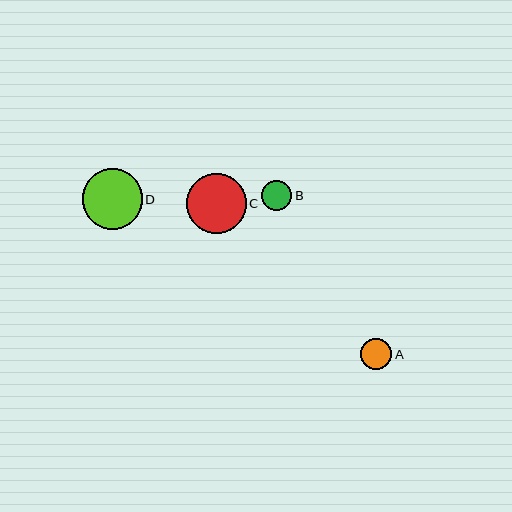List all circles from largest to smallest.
From largest to smallest: D, C, A, B.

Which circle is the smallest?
Circle B is the smallest with a size of approximately 30 pixels.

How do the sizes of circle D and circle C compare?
Circle D and circle C are approximately the same size.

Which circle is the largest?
Circle D is the largest with a size of approximately 60 pixels.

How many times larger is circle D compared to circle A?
Circle D is approximately 2.0 times the size of circle A.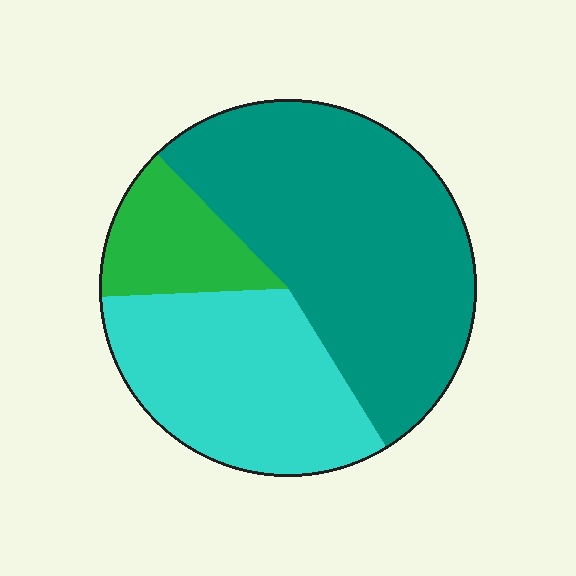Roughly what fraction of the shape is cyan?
Cyan covers about 35% of the shape.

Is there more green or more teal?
Teal.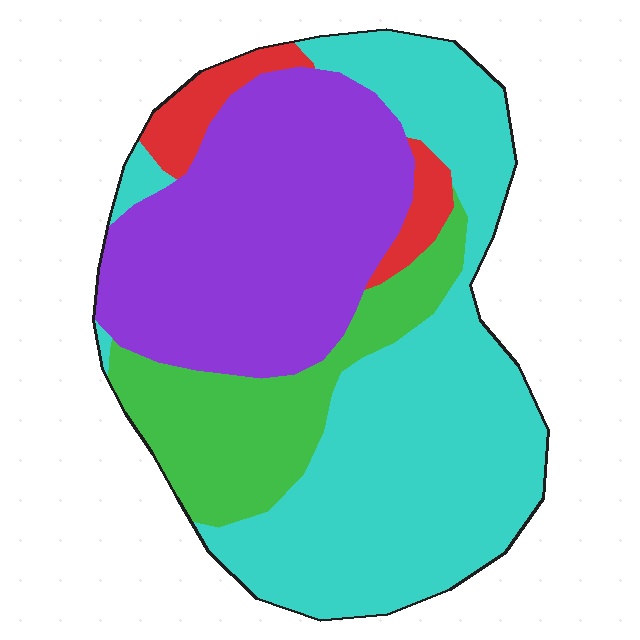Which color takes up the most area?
Cyan, at roughly 45%.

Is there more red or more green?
Green.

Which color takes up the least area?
Red, at roughly 5%.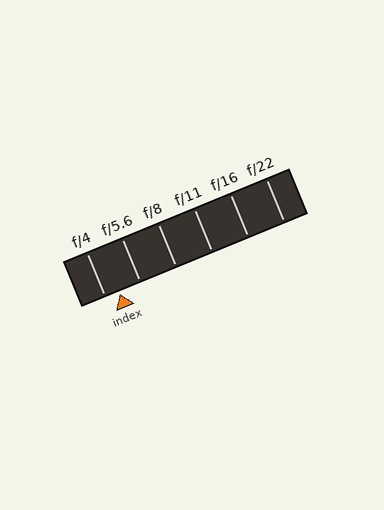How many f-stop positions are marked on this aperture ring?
There are 6 f-stop positions marked.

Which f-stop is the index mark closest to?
The index mark is closest to f/4.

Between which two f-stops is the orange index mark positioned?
The index mark is between f/4 and f/5.6.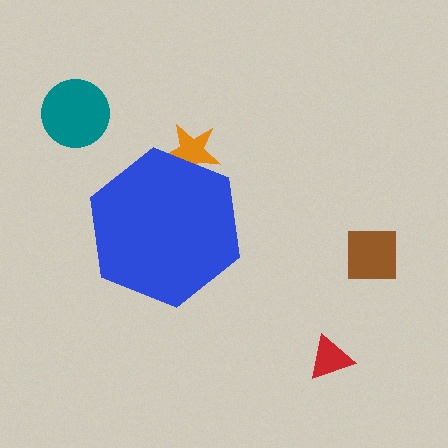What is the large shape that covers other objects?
A blue hexagon.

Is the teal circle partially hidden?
No, the teal circle is fully visible.